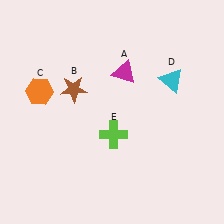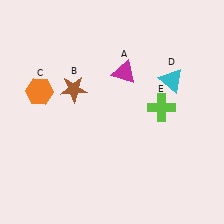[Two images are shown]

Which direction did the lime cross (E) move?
The lime cross (E) moved right.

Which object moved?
The lime cross (E) moved right.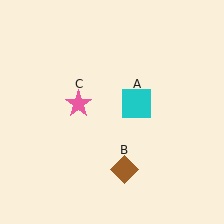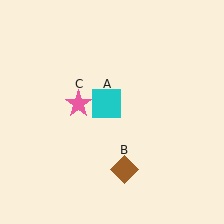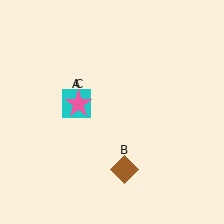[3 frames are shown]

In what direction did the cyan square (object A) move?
The cyan square (object A) moved left.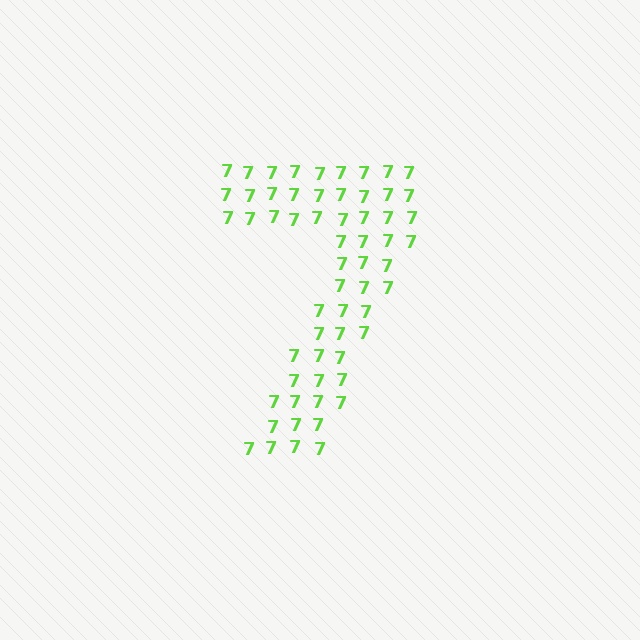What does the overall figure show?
The overall figure shows the digit 7.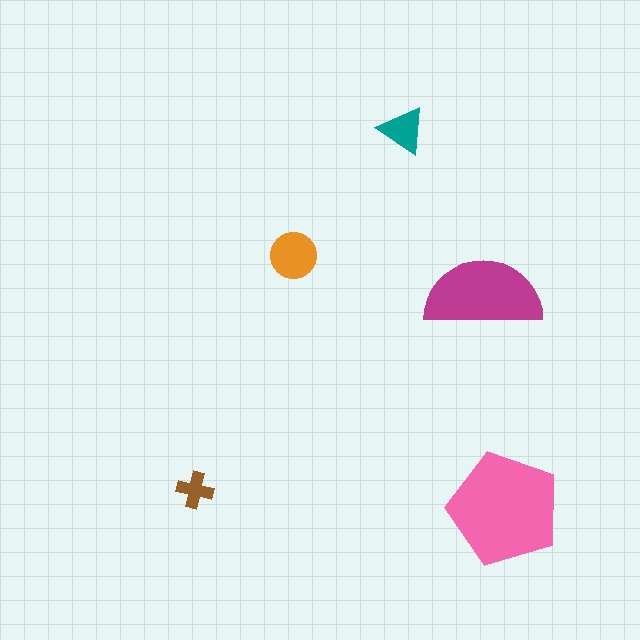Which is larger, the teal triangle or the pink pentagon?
The pink pentagon.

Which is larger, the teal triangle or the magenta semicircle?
The magenta semicircle.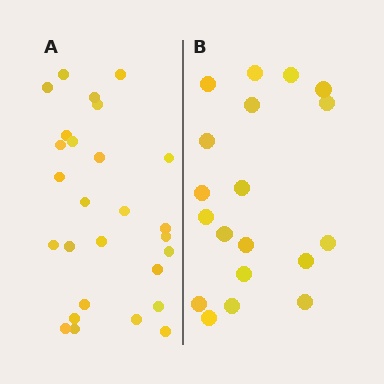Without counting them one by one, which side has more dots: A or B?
Region A (the left region) has more dots.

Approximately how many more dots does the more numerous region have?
Region A has roughly 8 or so more dots than region B.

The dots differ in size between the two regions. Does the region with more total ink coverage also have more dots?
No. Region B has more total ink coverage because its dots are larger, but region A actually contains more individual dots. Total area can be misleading — the number of items is what matters here.